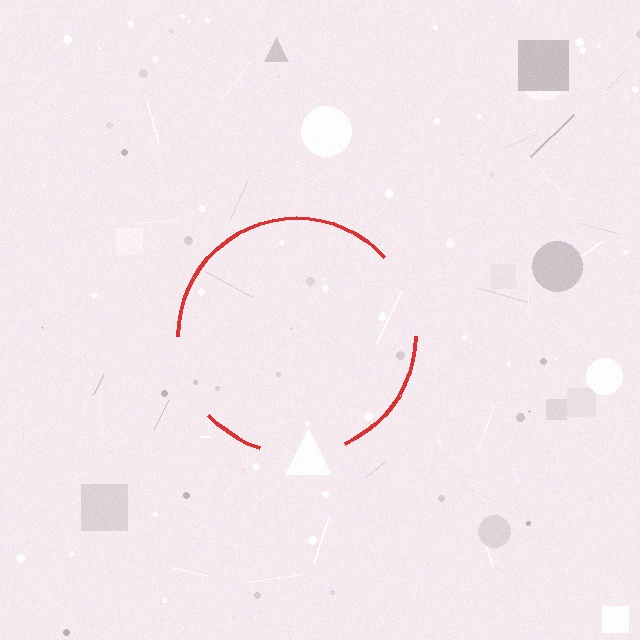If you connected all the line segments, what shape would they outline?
They would outline a circle.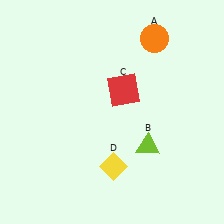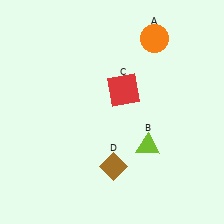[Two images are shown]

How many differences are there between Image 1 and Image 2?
There is 1 difference between the two images.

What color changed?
The diamond (D) changed from yellow in Image 1 to brown in Image 2.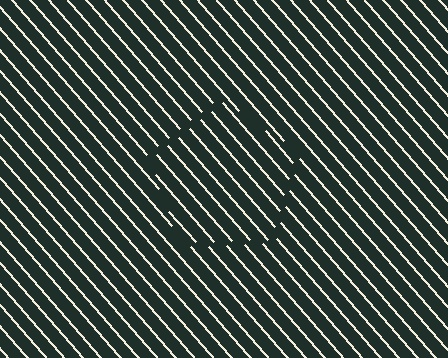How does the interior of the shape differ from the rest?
The interior of the shape contains the same grating, shifted by half a period — the contour is defined by the phase discontinuity where line-ends from the inner and outer gratings abut.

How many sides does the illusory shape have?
5 sides — the line-ends trace a pentagon.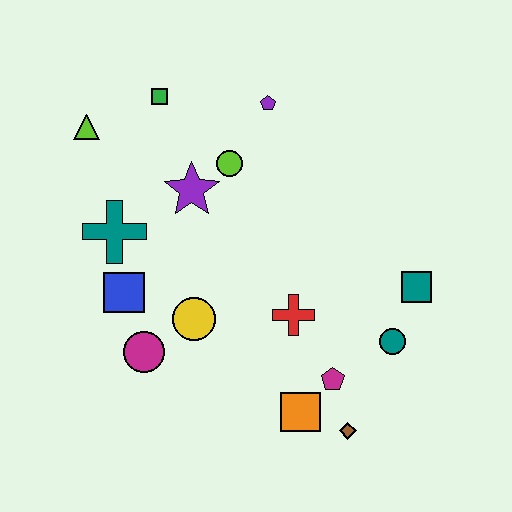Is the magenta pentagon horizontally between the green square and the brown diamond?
Yes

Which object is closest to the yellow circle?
The magenta circle is closest to the yellow circle.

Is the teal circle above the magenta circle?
Yes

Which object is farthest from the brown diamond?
The lime triangle is farthest from the brown diamond.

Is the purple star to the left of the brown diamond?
Yes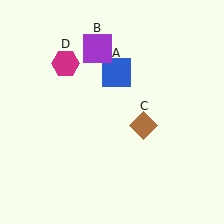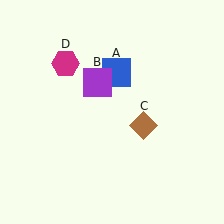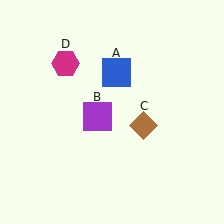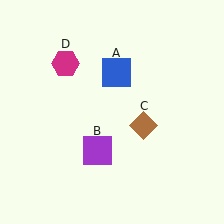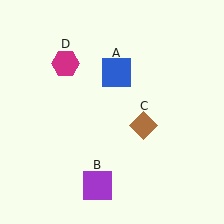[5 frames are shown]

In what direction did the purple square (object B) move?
The purple square (object B) moved down.